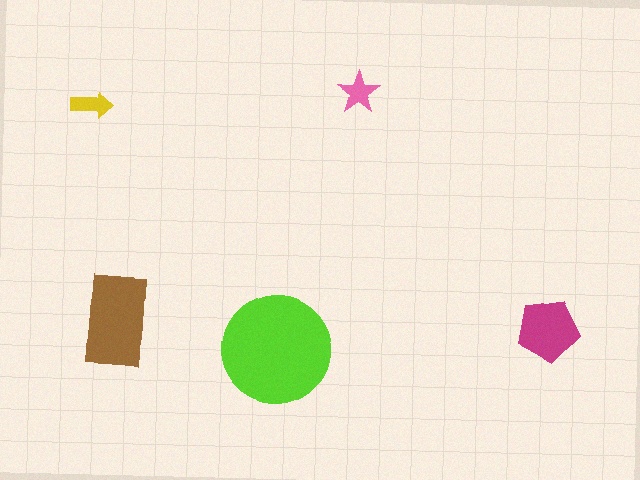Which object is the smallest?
The yellow arrow.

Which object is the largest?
The lime circle.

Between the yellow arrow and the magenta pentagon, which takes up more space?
The magenta pentagon.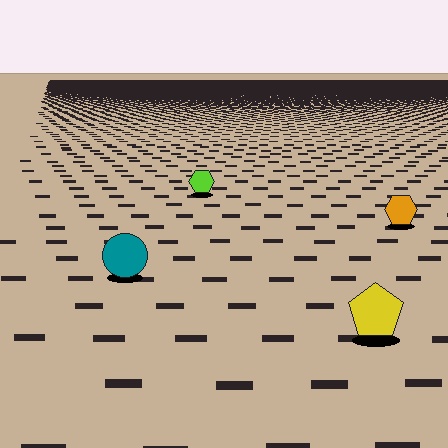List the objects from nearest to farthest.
From nearest to farthest: the yellow pentagon, the teal circle, the orange hexagon, the lime hexagon.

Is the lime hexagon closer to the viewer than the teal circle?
No. The teal circle is closer — you can tell from the texture gradient: the ground texture is coarser near it.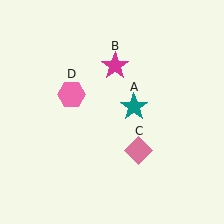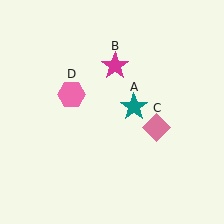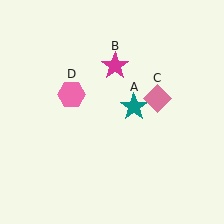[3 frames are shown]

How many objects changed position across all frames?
1 object changed position: pink diamond (object C).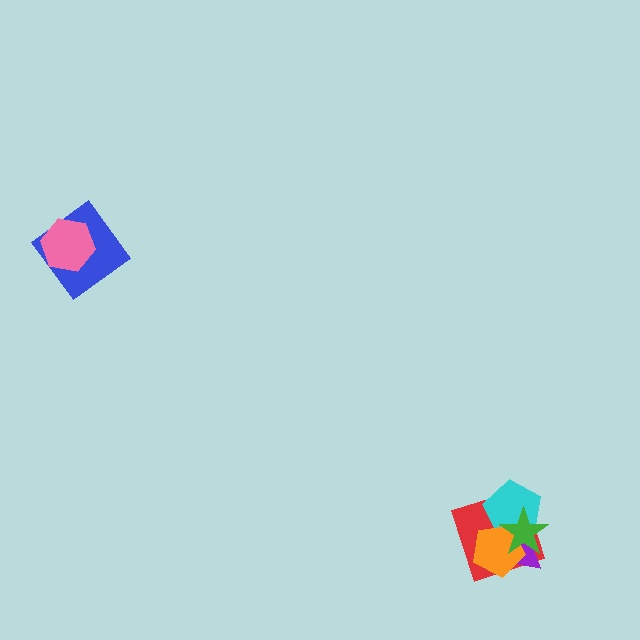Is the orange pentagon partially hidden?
Yes, it is partially covered by another shape.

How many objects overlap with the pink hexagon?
1 object overlaps with the pink hexagon.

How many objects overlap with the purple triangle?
4 objects overlap with the purple triangle.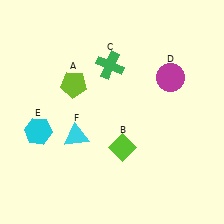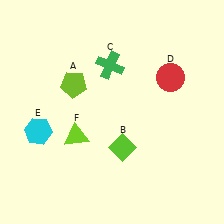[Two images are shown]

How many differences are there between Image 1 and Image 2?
There are 2 differences between the two images.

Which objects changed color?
D changed from magenta to red. F changed from cyan to lime.